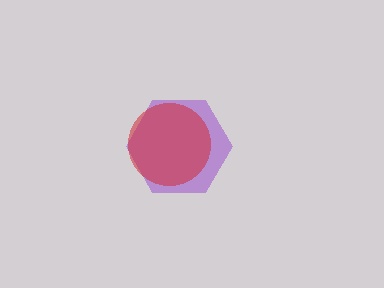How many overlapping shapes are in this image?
There are 2 overlapping shapes in the image.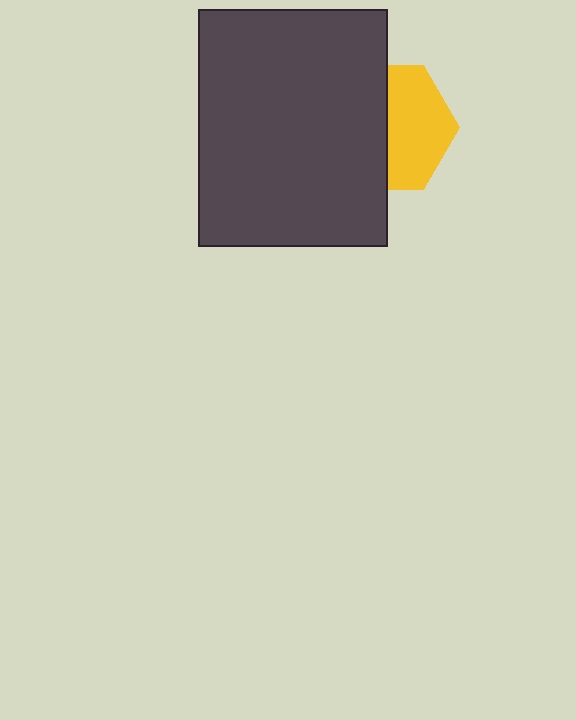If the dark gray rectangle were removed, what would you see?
You would see the complete yellow hexagon.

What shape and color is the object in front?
The object in front is a dark gray rectangle.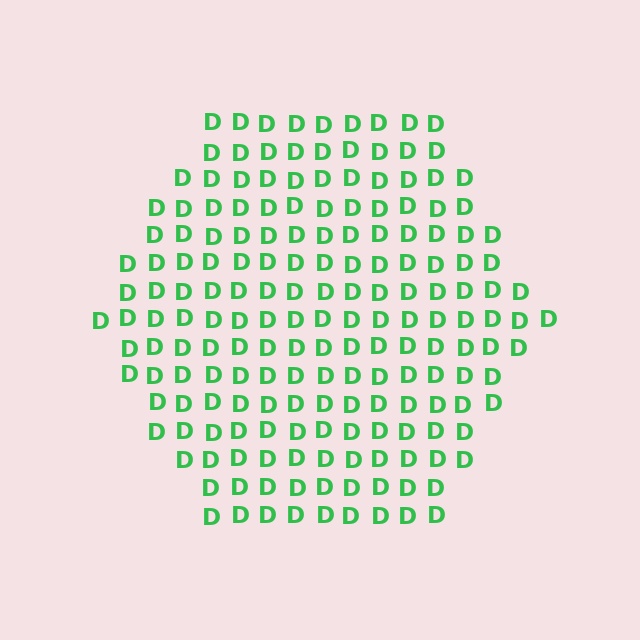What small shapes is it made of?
It is made of small letter D's.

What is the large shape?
The large shape is a hexagon.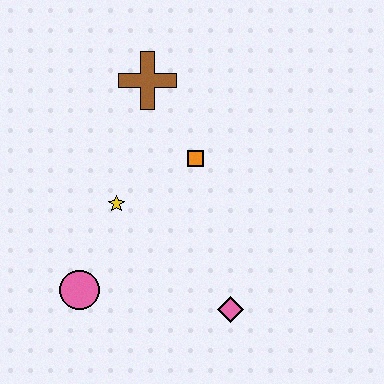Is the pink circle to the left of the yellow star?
Yes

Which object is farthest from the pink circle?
The brown cross is farthest from the pink circle.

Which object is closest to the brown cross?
The orange square is closest to the brown cross.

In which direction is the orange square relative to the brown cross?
The orange square is below the brown cross.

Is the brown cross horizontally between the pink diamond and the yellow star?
Yes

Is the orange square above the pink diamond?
Yes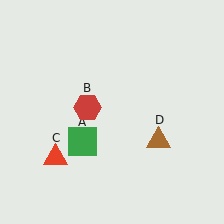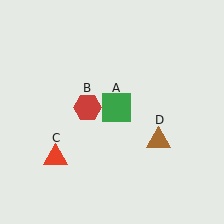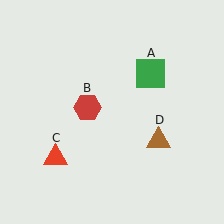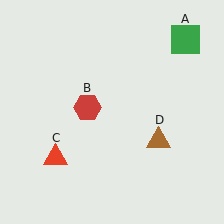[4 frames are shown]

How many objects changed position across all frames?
1 object changed position: green square (object A).